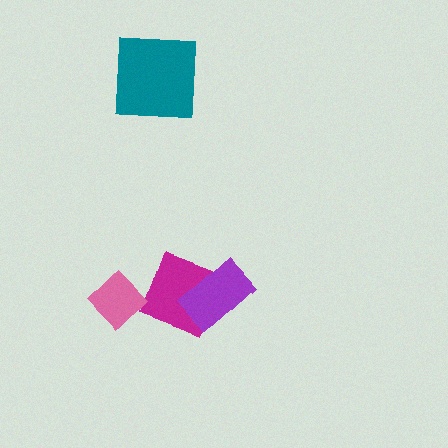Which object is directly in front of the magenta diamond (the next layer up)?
The pink diamond is directly in front of the magenta diamond.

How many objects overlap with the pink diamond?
1 object overlaps with the pink diamond.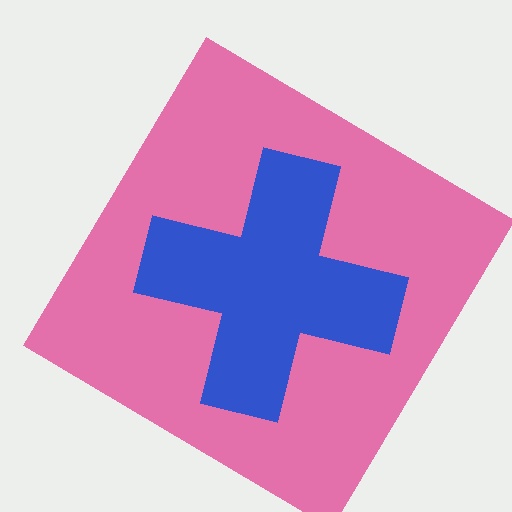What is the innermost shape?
The blue cross.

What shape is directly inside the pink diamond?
The blue cross.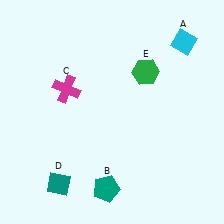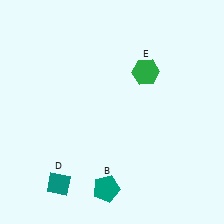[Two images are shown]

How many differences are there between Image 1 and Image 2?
There are 2 differences between the two images.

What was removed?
The magenta cross (C), the cyan diamond (A) were removed in Image 2.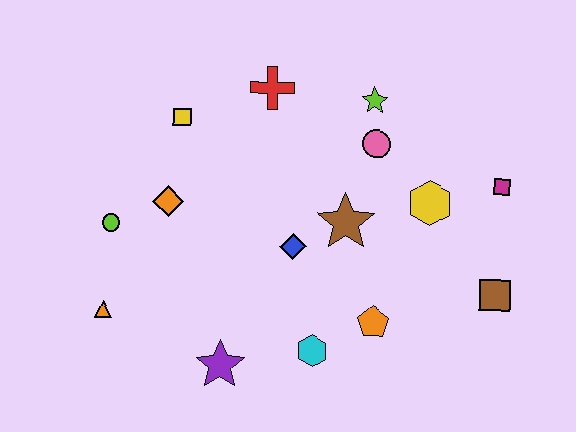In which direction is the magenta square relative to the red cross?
The magenta square is to the right of the red cross.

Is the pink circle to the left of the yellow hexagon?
Yes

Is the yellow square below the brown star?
No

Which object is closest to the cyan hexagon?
The orange pentagon is closest to the cyan hexagon.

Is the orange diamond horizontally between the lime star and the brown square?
No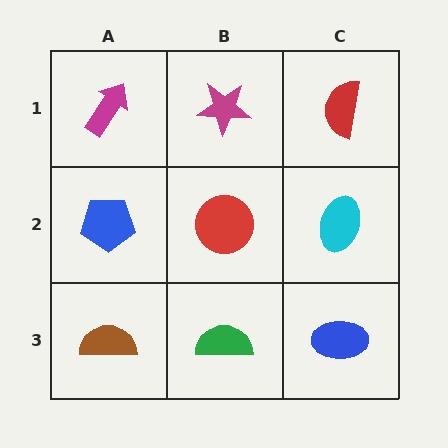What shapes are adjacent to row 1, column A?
A blue pentagon (row 2, column A), a magenta star (row 1, column B).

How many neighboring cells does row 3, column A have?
2.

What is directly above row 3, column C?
A cyan ellipse.